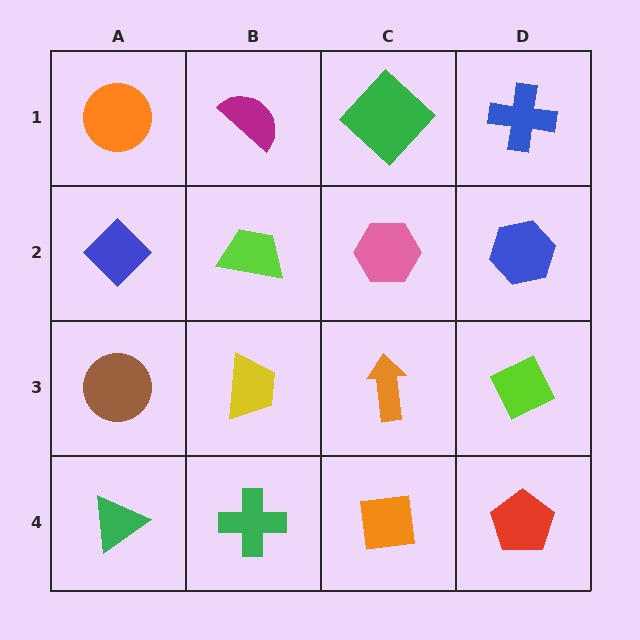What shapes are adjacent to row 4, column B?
A yellow trapezoid (row 3, column B), a green triangle (row 4, column A), an orange square (row 4, column C).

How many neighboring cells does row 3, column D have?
3.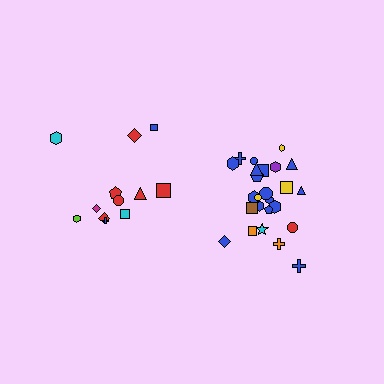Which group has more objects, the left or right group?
The right group.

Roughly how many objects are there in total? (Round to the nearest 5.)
Roughly 35 objects in total.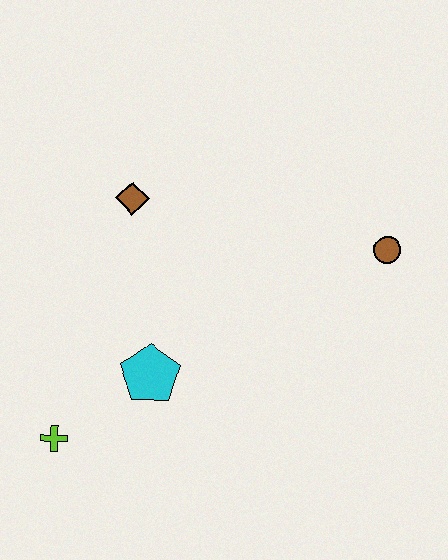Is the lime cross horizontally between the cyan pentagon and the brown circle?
No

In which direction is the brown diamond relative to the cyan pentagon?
The brown diamond is above the cyan pentagon.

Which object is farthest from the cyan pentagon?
The brown circle is farthest from the cyan pentagon.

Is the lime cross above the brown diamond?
No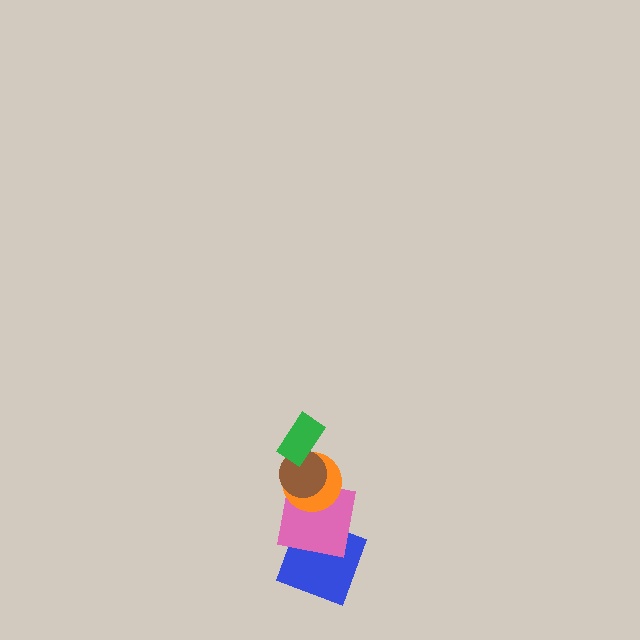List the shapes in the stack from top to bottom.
From top to bottom: the green rectangle, the brown circle, the orange circle, the pink square, the blue square.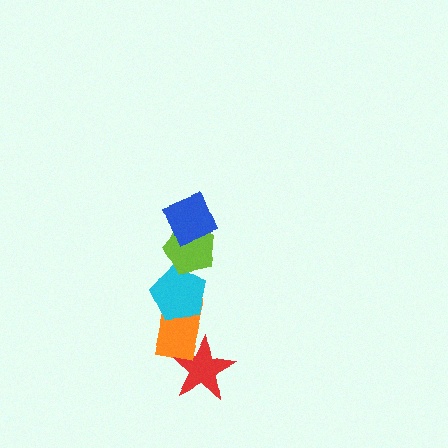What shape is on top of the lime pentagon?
The blue diamond is on top of the lime pentagon.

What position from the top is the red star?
The red star is 5th from the top.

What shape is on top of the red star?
The orange rectangle is on top of the red star.